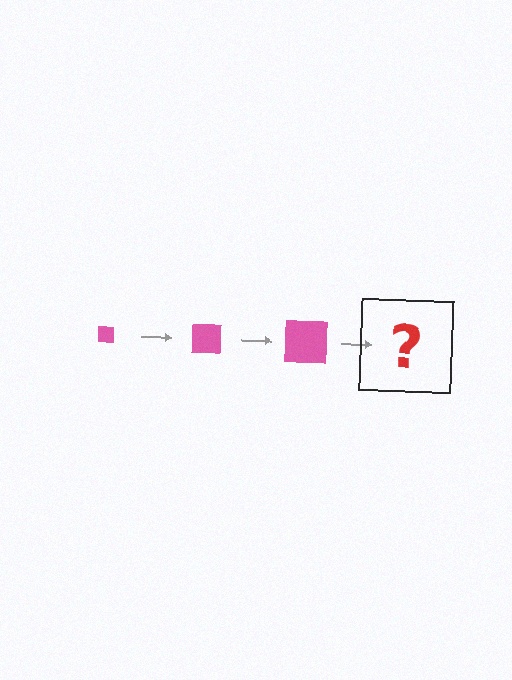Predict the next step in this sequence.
The next step is a pink square, larger than the previous one.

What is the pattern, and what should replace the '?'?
The pattern is that the square gets progressively larger each step. The '?' should be a pink square, larger than the previous one.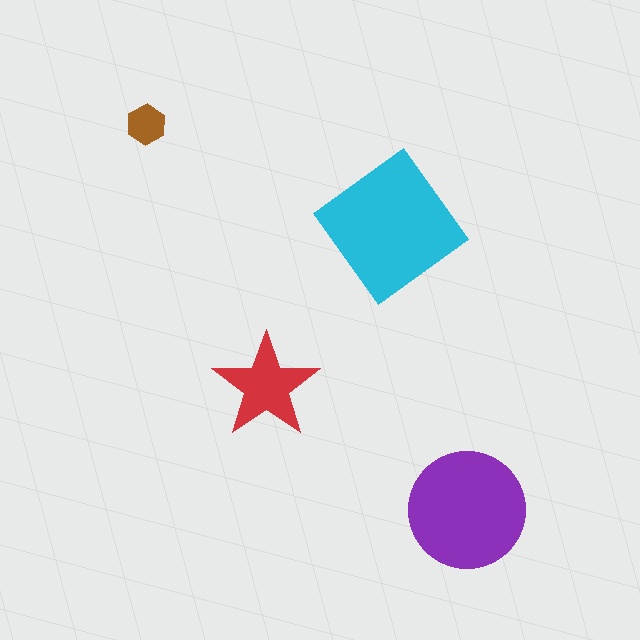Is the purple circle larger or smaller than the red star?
Larger.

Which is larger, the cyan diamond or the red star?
The cyan diamond.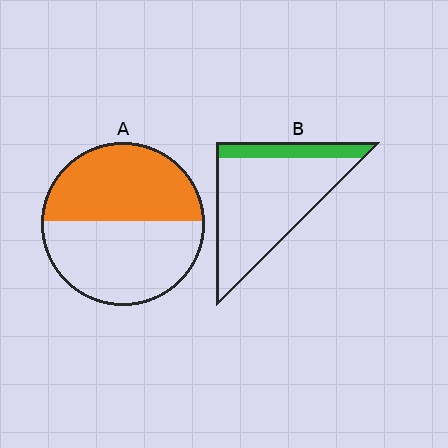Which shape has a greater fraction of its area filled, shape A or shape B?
Shape A.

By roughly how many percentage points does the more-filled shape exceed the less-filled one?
By roughly 30 percentage points (A over B).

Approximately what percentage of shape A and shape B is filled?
A is approximately 50% and B is approximately 20%.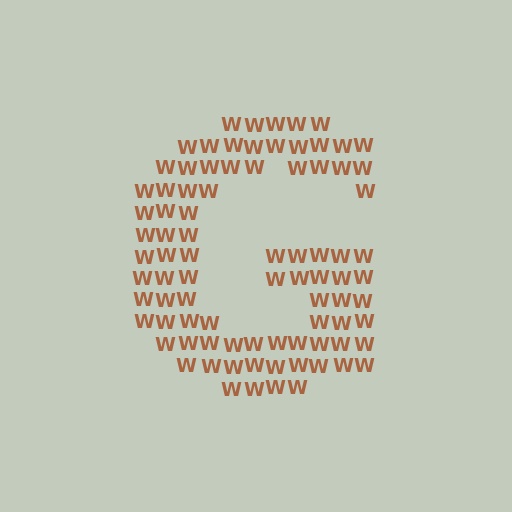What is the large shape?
The large shape is the letter G.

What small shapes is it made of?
It is made of small letter W's.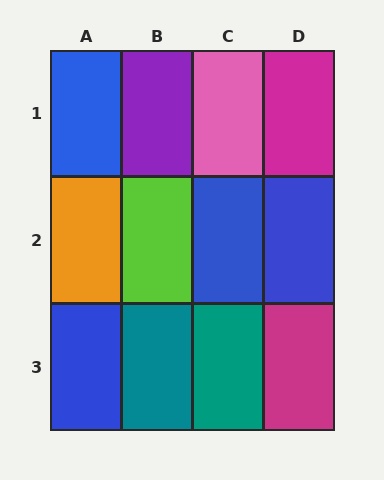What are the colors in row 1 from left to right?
Blue, purple, pink, magenta.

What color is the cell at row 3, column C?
Teal.